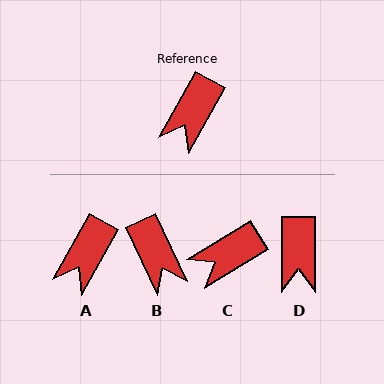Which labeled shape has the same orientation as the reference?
A.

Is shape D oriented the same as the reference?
No, it is off by about 29 degrees.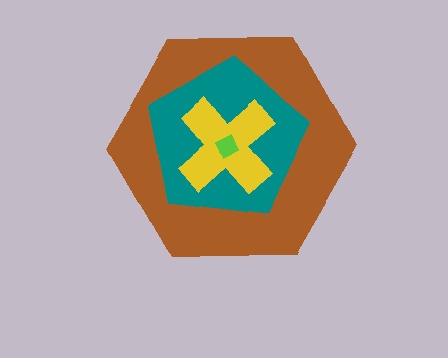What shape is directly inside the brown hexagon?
The teal pentagon.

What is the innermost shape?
The lime diamond.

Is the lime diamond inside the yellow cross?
Yes.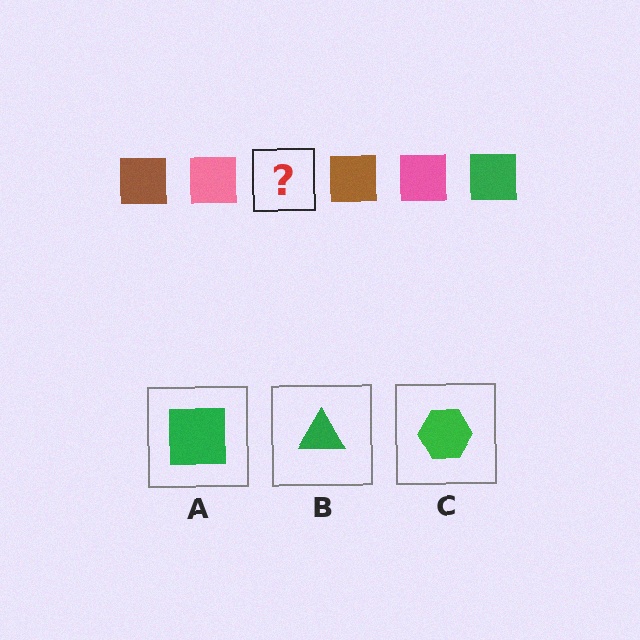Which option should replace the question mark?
Option A.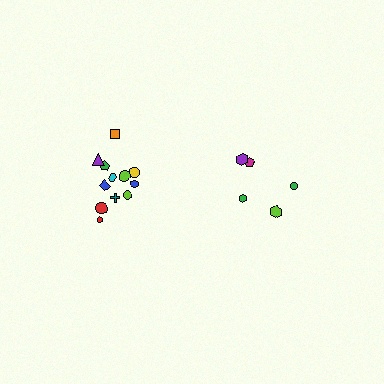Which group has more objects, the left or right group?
The left group.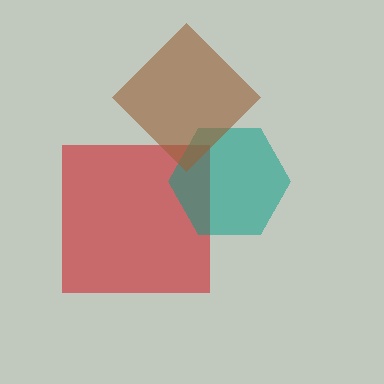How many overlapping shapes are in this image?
There are 3 overlapping shapes in the image.